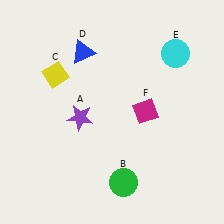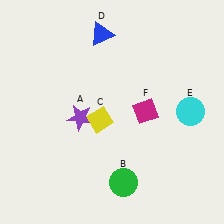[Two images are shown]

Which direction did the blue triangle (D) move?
The blue triangle (D) moved right.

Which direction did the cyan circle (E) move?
The cyan circle (E) moved down.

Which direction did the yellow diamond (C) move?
The yellow diamond (C) moved down.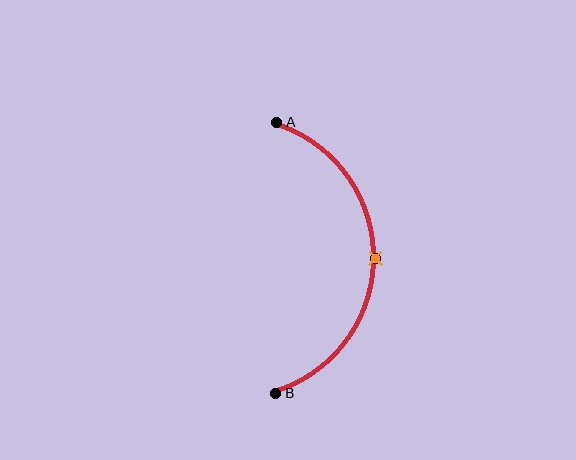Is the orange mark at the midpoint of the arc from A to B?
Yes. The orange mark lies on the arc at equal arc-length from both A and B — it is the arc midpoint.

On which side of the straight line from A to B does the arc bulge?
The arc bulges to the right of the straight line connecting A and B.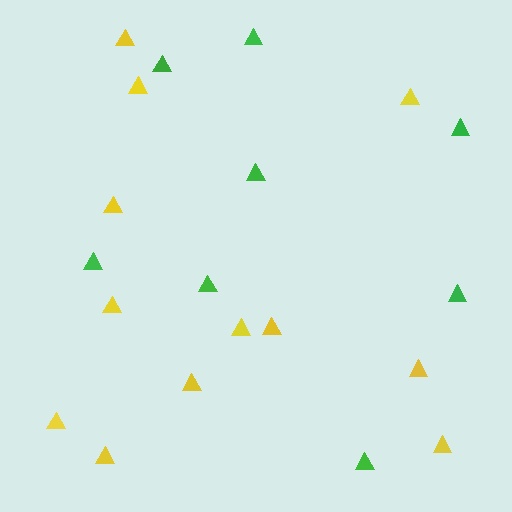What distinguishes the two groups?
There are 2 groups: one group of green triangles (8) and one group of yellow triangles (12).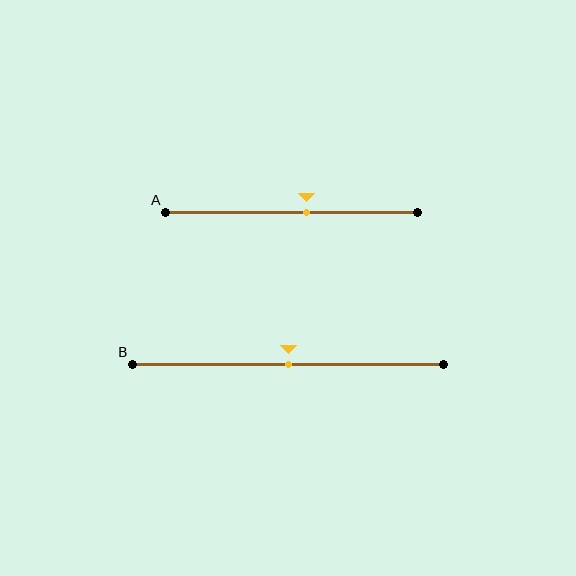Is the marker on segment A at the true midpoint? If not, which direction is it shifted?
No, the marker on segment A is shifted to the right by about 6% of the segment length.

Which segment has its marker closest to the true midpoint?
Segment B has its marker closest to the true midpoint.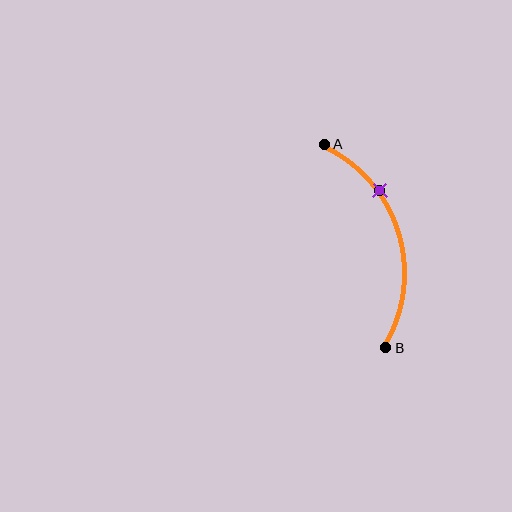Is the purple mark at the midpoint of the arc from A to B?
No. The purple mark lies on the arc but is closer to endpoint A. The arc midpoint would be at the point on the curve equidistant along the arc from both A and B.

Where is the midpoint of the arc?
The arc midpoint is the point on the curve farthest from the straight line joining A and B. It sits to the right of that line.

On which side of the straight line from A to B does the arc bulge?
The arc bulges to the right of the straight line connecting A and B.